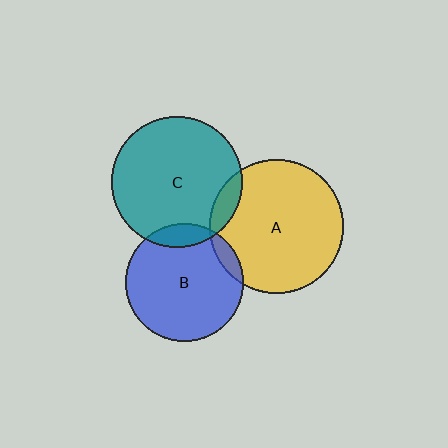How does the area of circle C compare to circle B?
Approximately 1.2 times.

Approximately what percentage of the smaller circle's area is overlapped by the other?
Approximately 10%.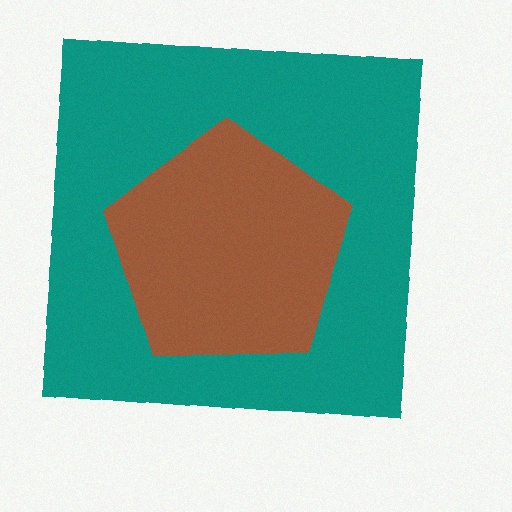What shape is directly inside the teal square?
The brown pentagon.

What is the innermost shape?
The brown pentagon.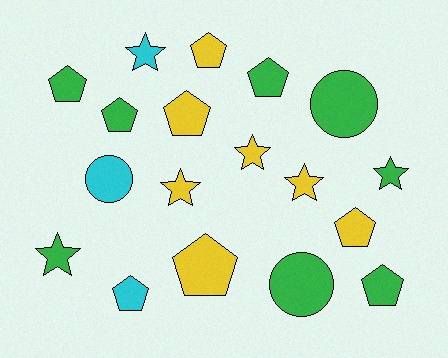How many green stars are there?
There are 2 green stars.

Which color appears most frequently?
Green, with 8 objects.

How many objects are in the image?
There are 18 objects.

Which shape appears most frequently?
Pentagon, with 9 objects.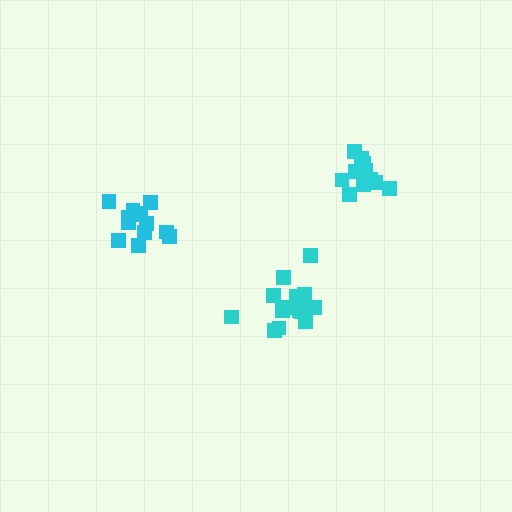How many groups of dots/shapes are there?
There are 3 groups.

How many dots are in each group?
Group 1: 17 dots, Group 2: 13 dots, Group 3: 11 dots (41 total).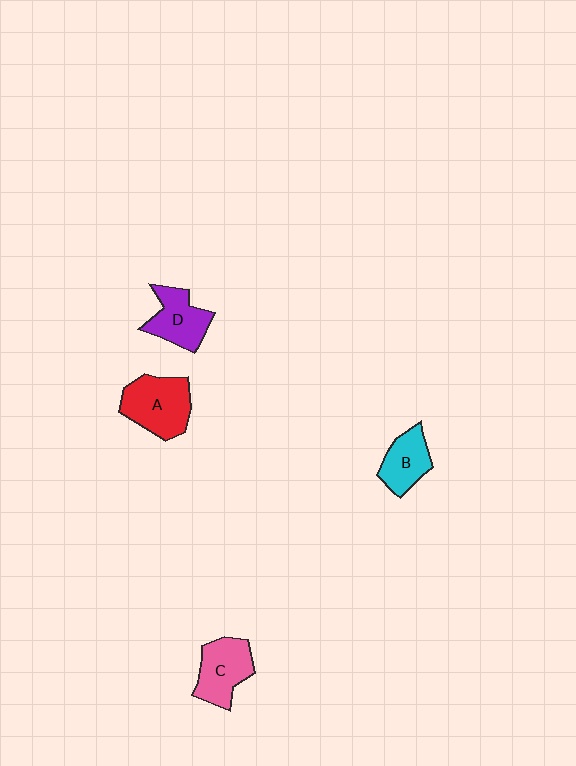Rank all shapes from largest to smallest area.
From largest to smallest: A (red), C (pink), D (purple), B (cyan).